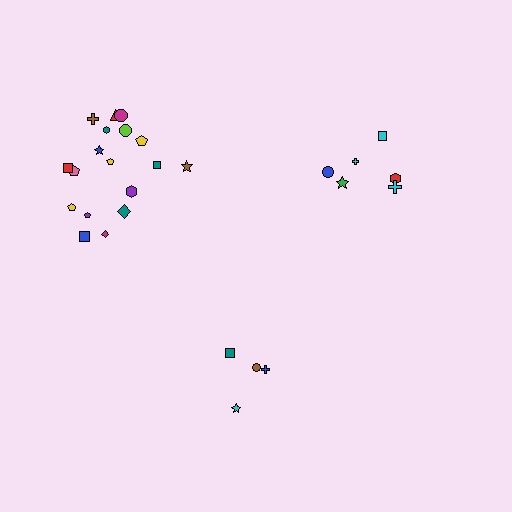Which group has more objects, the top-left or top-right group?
The top-left group.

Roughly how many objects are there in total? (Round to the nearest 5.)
Roughly 30 objects in total.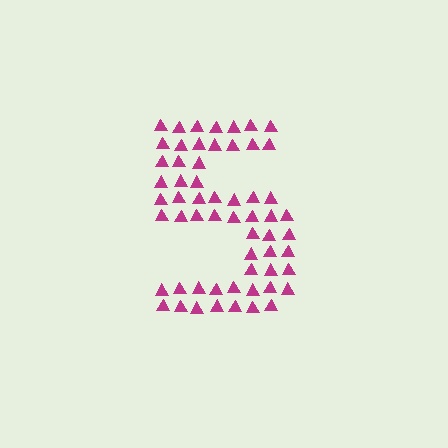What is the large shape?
The large shape is the digit 5.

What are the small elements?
The small elements are triangles.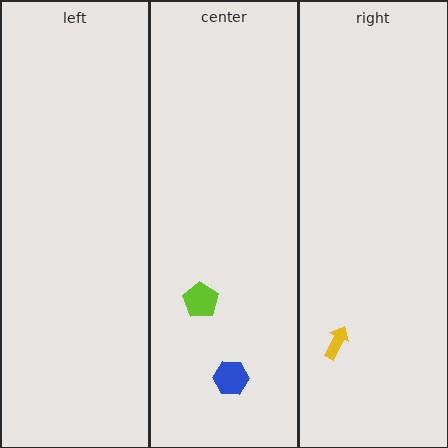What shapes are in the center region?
The blue hexagon, the lime pentagon.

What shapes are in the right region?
The yellow arrow.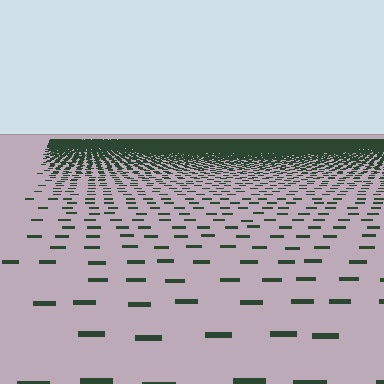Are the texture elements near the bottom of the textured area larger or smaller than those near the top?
Larger. Near the bottom, elements are closer to the viewer and appear at a bigger on-screen size.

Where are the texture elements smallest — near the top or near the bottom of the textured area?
Near the top.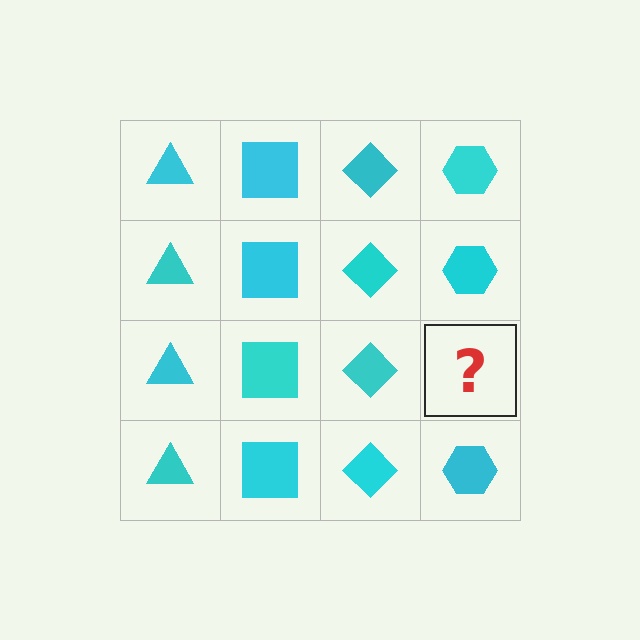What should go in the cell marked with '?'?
The missing cell should contain a cyan hexagon.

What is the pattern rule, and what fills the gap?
The rule is that each column has a consistent shape. The gap should be filled with a cyan hexagon.